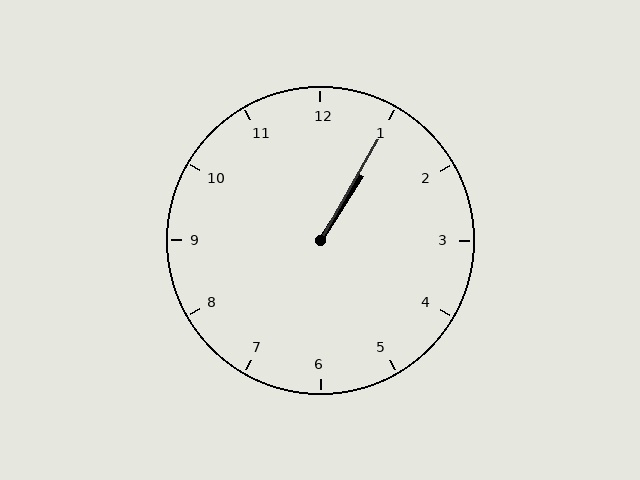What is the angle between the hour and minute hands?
Approximately 2 degrees.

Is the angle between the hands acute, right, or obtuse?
It is acute.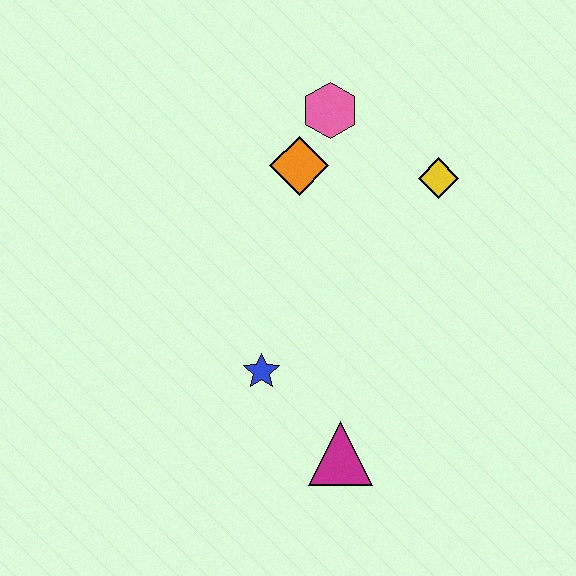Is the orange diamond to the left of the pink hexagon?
Yes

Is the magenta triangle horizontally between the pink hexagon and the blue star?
No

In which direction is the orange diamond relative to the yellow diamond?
The orange diamond is to the left of the yellow diamond.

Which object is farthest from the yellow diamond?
The magenta triangle is farthest from the yellow diamond.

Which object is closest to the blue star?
The magenta triangle is closest to the blue star.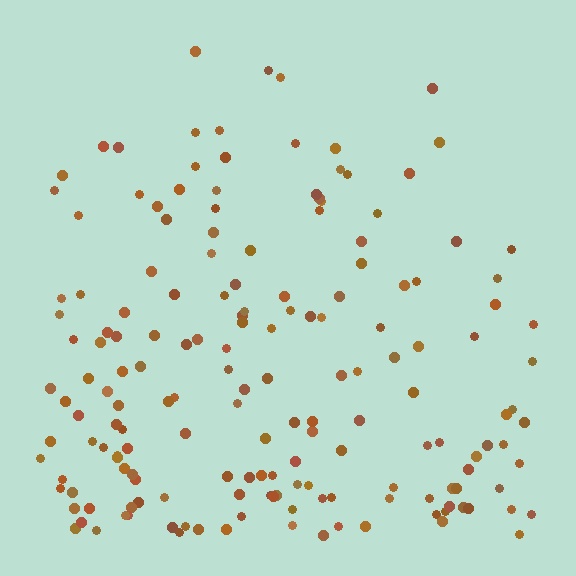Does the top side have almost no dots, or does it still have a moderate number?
Still a moderate number, just noticeably fewer than the bottom.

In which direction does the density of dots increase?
From top to bottom, with the bottom side densest.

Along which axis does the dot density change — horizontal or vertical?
Vertical.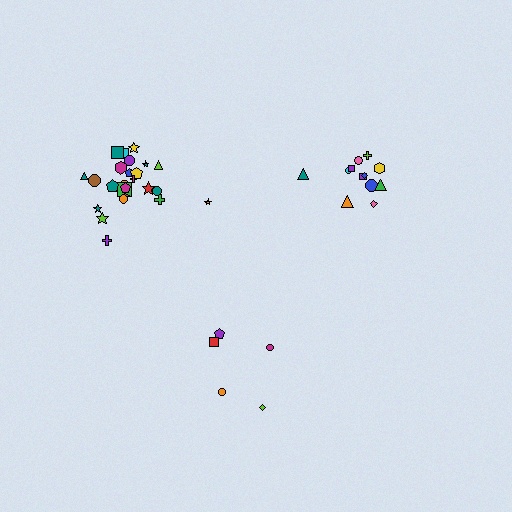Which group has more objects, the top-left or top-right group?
The top-left group.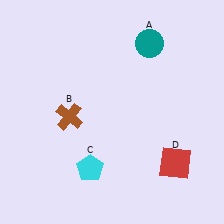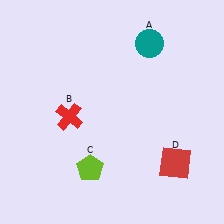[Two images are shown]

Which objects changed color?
B changed from brown to red. C changed from cyan to lime.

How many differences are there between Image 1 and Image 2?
There are 2 differences between the two images.